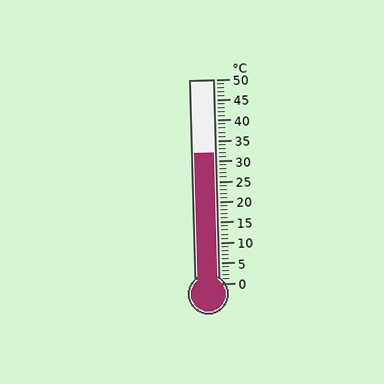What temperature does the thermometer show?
The thermometer shows approximately 32°C.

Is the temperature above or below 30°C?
The temperature is above 30°C.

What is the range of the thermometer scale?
The thermometer scale ranges from 0°C to 50°C.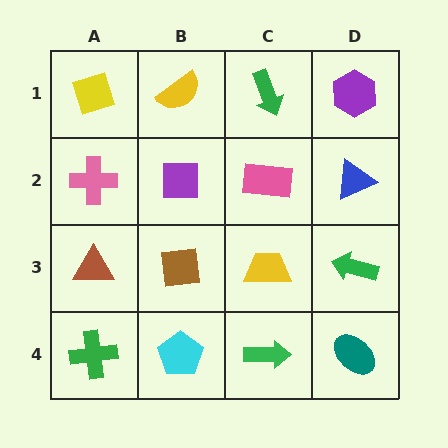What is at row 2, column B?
A purple square.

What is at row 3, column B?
A brown square.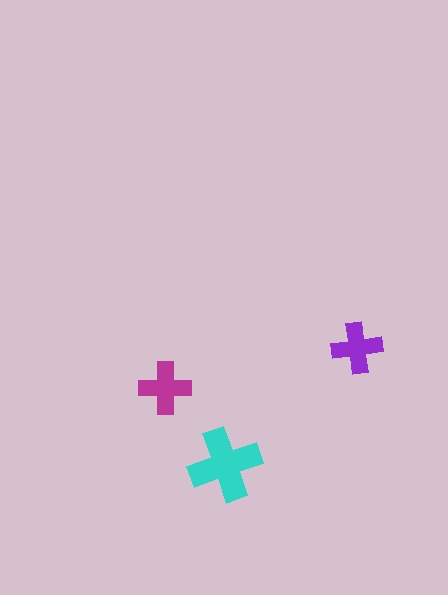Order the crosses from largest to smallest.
the cyan one, the magenta one, the purple one.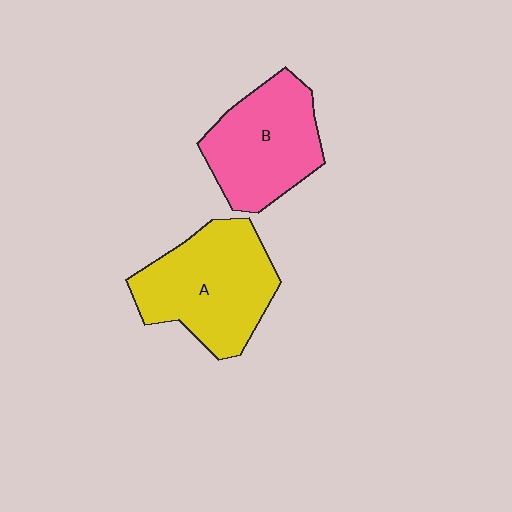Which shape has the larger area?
Shape A (yellow).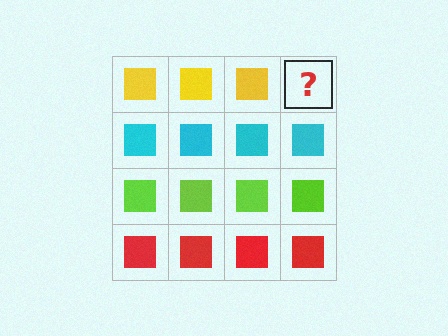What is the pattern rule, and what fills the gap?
The rule is that each row has a consistent color. The gap should be filled with a yellow square.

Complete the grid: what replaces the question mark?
The question mark should be replaced with a yellow square.